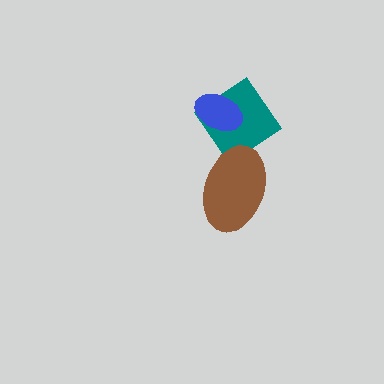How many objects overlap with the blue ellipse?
1 object overlaps with the blue ellipse.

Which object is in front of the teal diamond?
The blue ellipse is in front of the teal diamond.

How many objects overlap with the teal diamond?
1 object overlaps with the teal diamond.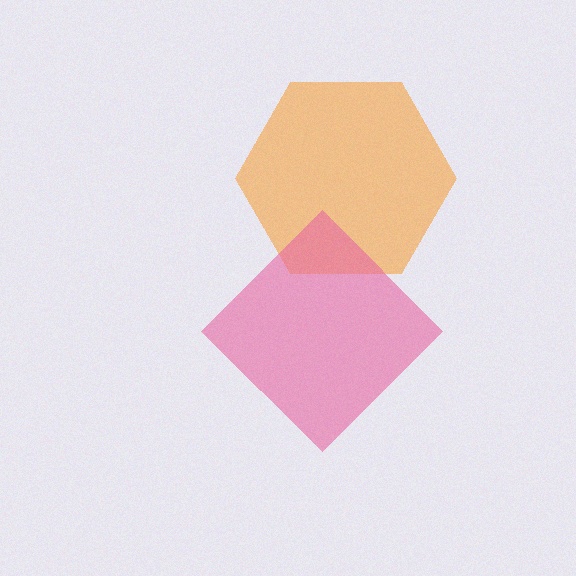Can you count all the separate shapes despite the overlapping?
Yes, there are 2 separate shapes.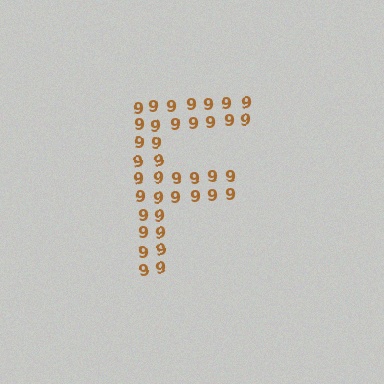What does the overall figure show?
The overall figure shows the letter F.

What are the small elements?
The small elements are digit 9's.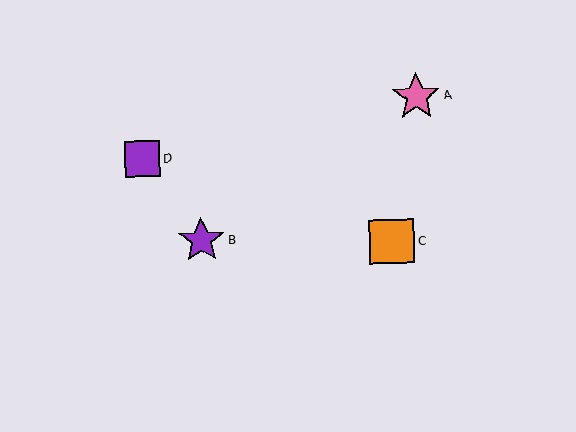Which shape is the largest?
The pink star (labeled A) is the largest.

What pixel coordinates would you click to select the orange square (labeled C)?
Click at (392, 242) to select the orange square C.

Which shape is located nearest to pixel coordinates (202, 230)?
The purple star (labeled B) at (202, 240) is nearest to that location.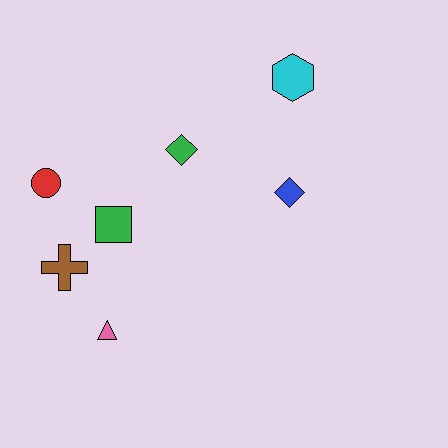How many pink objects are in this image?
There is 1 pink object.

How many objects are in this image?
There are 7 objects.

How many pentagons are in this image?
There are no pentagons.